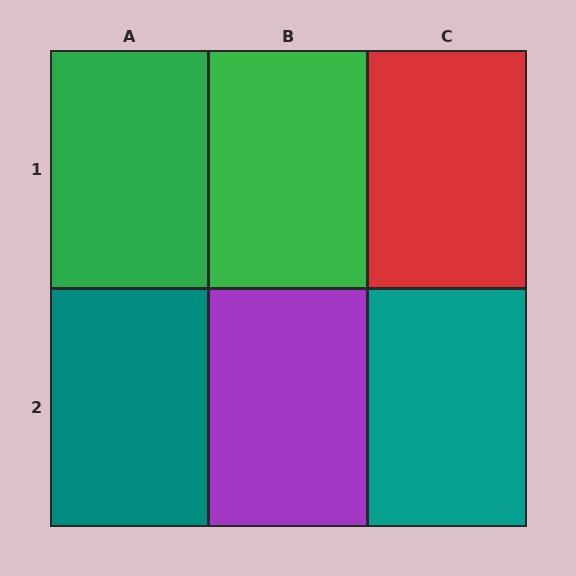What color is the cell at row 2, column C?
Teal.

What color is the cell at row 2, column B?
Purple.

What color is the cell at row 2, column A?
Teal.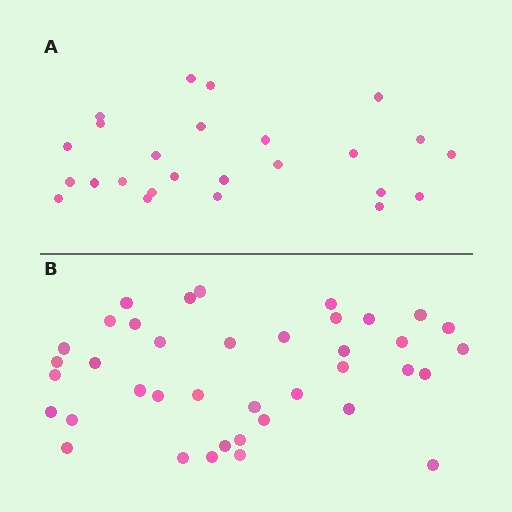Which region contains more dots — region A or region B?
Region B (the bottom region) has more dots.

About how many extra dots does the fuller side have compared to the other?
Region B has approximately 15 more dots than region A.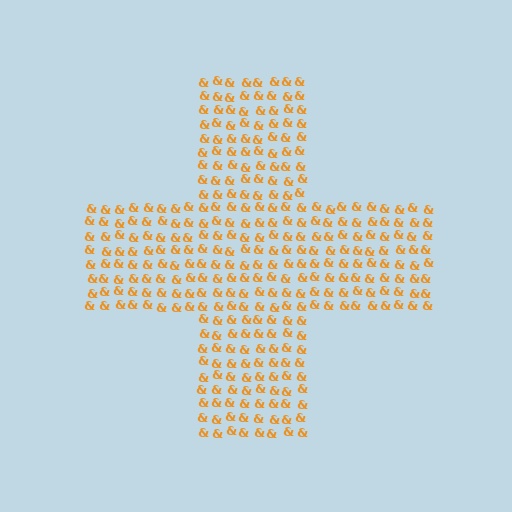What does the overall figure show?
The overall figure shows a cross.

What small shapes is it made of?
It is made of small ampersands.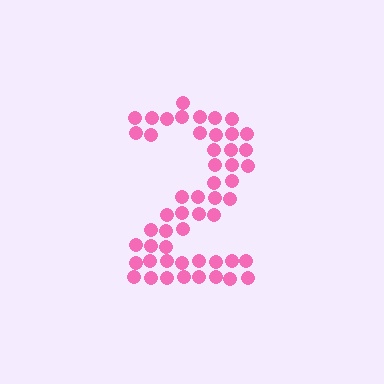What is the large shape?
The large shape is the digit 2.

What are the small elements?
The small elements are circles.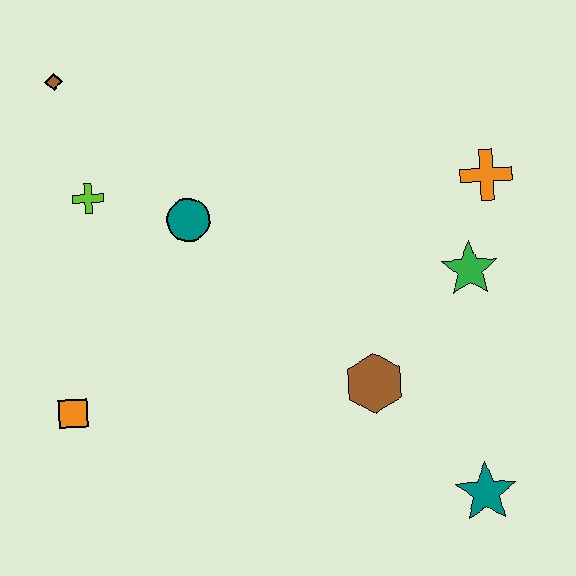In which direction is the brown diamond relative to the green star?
The brown diamond is to the left of the green star.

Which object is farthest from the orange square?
The orange cross is farthest from the orange square.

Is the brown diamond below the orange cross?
No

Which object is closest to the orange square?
The lime cross is closest to the orange square.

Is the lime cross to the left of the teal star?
Yes